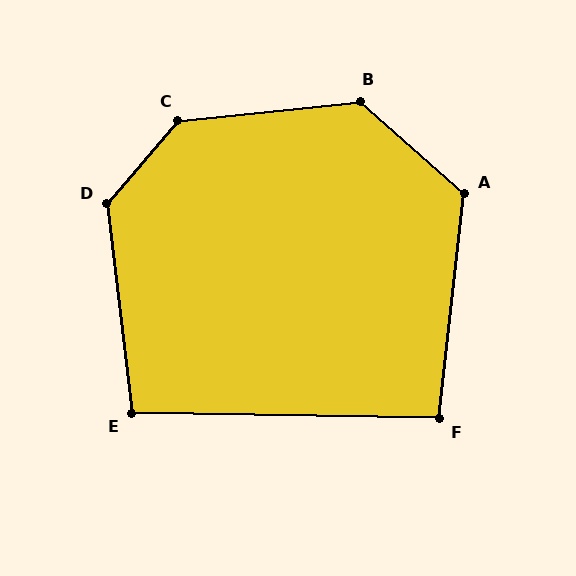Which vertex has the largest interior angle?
C, at approximately 137 degrees.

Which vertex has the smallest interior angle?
F, at approximately 95 degrees.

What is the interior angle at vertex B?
Approximately 132 degrees (obtuse).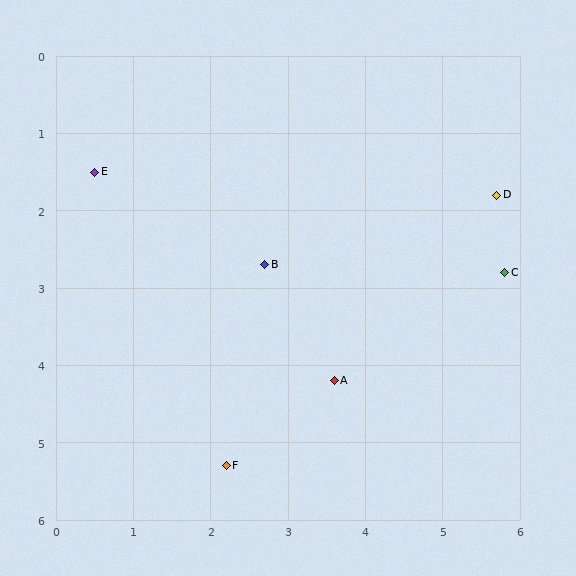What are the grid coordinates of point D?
Point D is at approximately (5.7, 1.8).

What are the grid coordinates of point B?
Point B is at approximately (2.7, 2.7).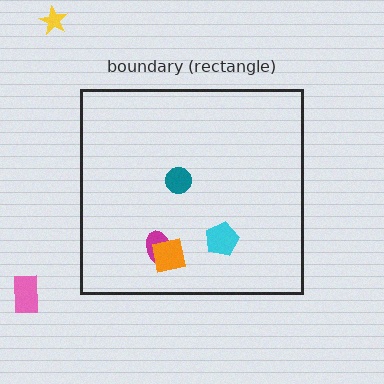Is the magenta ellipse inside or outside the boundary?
Inside.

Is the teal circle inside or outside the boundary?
Inside.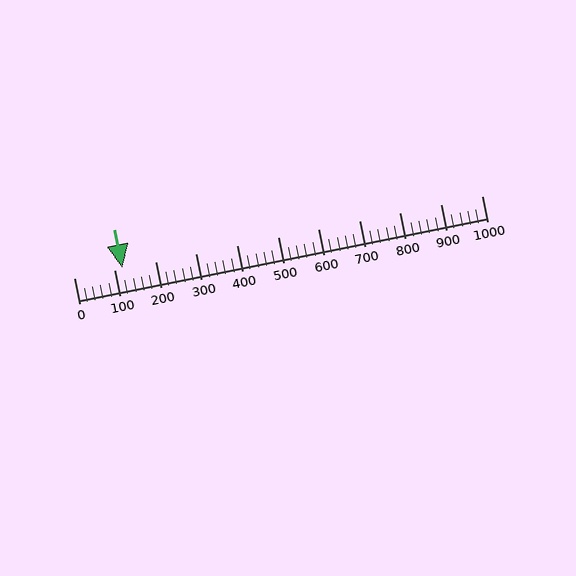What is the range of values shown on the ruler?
The ruler shows values from 0 to 1000.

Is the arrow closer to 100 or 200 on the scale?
The arrow is closer to 100.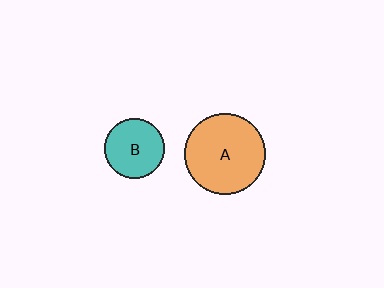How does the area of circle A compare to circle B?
Approximately 1.8 times.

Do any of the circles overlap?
No, none of the circles overlap.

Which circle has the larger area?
Circle A (orange).